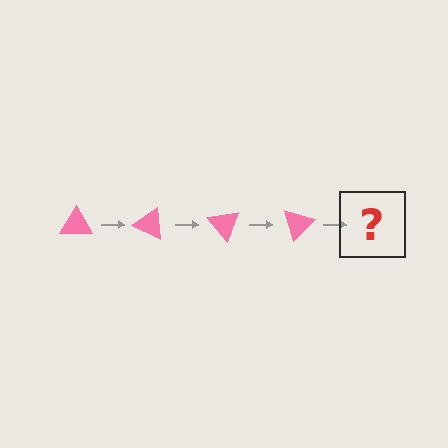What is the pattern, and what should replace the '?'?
The pattern is that the triangle rotates 25 degrees each step. The '?' should be a pink triangle rotated 100 degrees.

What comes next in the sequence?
The next element should be a pink triangle rotated 100 degrees.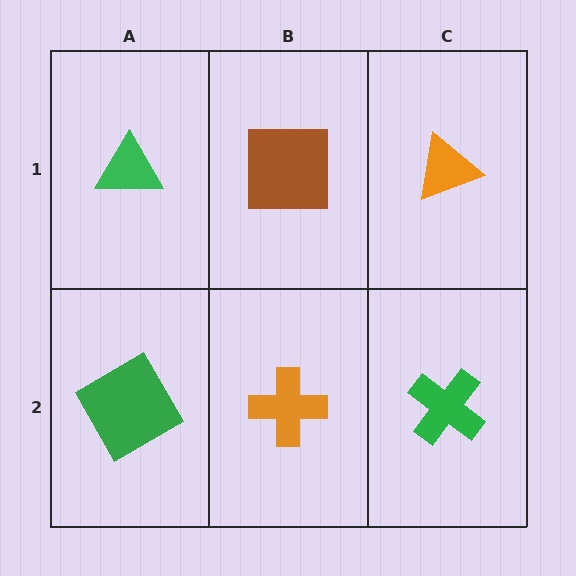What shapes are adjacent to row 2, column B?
A brown square (row 1, column B), a green diamond (row 2, column A), a green cross (row 2, column C).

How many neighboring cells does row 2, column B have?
3.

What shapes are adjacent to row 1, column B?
An orange cross (row 2, column B), a green triangle (row 1, column A), an orange triangle (row 1, column C).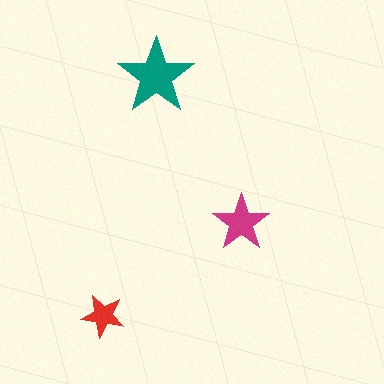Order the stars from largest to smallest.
the teal one, the magenta one, the red one.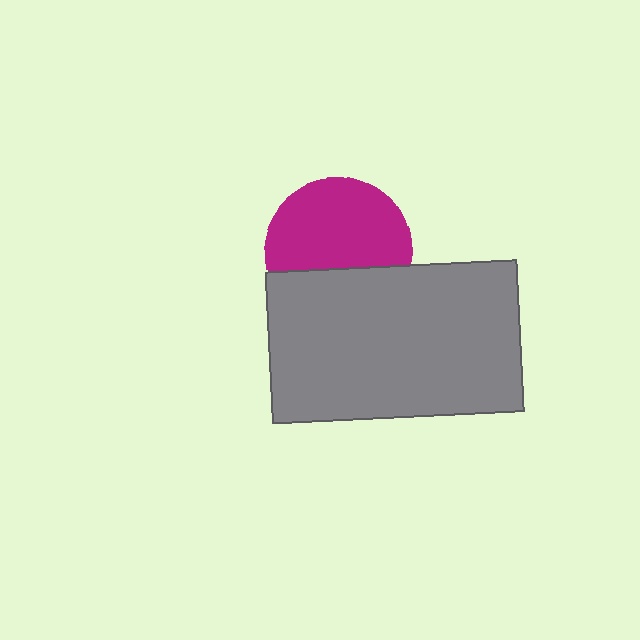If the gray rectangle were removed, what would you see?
You would see the complete magenta circle.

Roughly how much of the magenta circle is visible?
Most of it is visible (roughly 65%).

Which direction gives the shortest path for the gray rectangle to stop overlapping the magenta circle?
Moving down gives the shortest separation.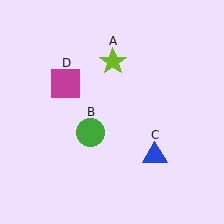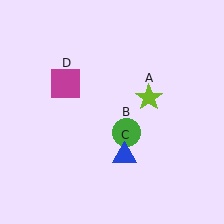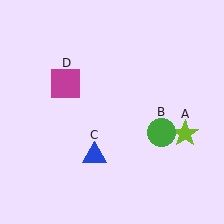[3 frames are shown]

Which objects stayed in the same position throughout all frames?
Magenta square (object D) remained stationary.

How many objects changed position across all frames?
3 objects changed position: lime star (object A), green circle (object B), blue triangle (object C).